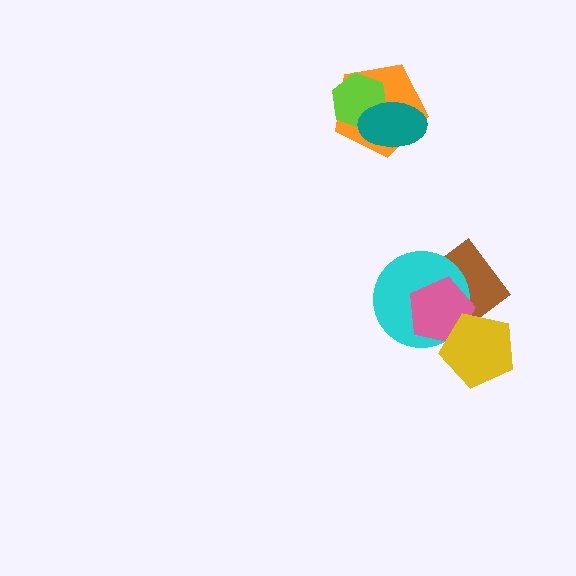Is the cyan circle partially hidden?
Yes, it is partially covered by another shape.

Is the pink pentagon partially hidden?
Yes, it is partially covered by another shape.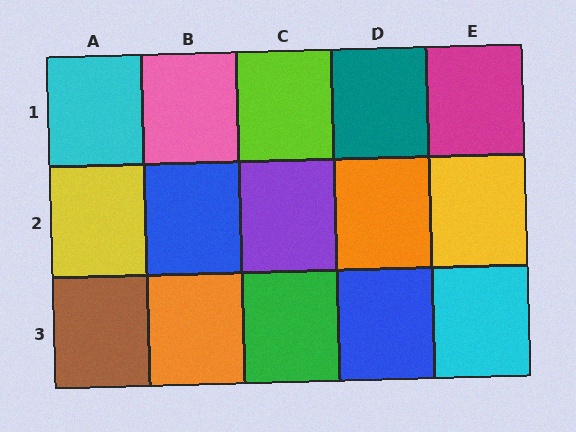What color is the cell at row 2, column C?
Purple.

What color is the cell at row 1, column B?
Pink.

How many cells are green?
1 cell is green.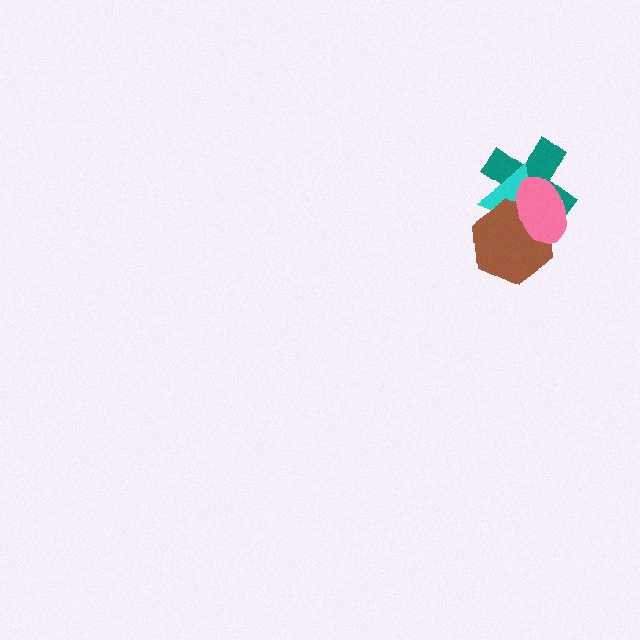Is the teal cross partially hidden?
Yes, it is partially covered by another shape.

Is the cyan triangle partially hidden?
Yes, it is partially covered by another shape.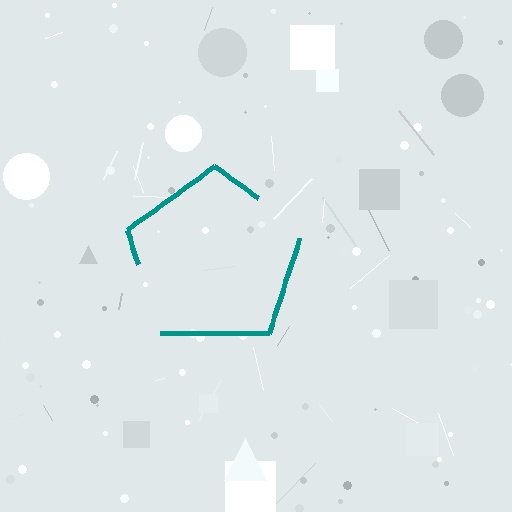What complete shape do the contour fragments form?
The contour fragments form a pentagon.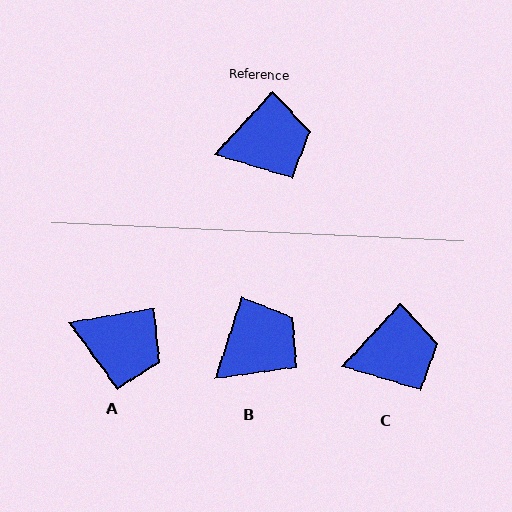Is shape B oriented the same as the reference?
No, it is off by about 25 degrees.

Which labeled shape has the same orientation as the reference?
C.